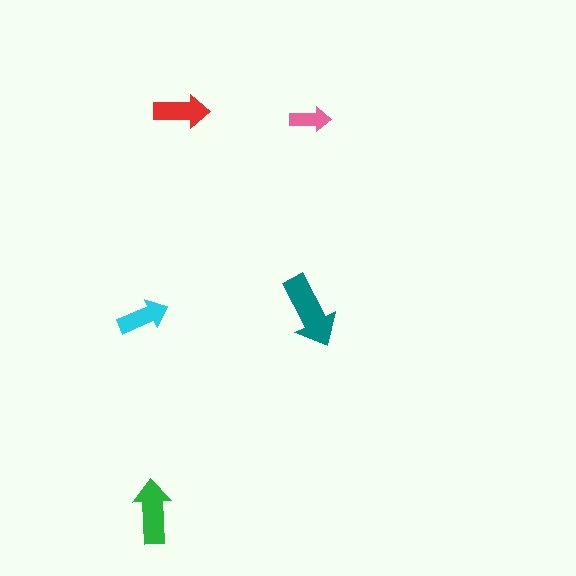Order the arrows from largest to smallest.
the teal one, the green one, the red one, the cyan one, the pink one.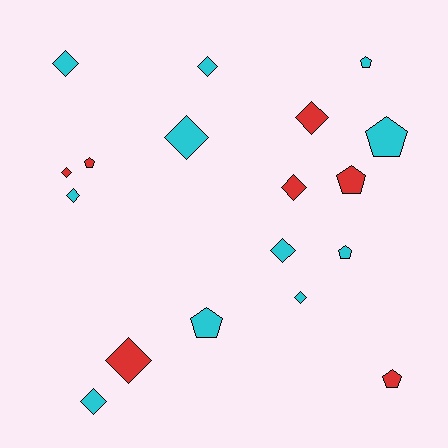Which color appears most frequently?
Cyan, with 11 objects.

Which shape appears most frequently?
Diamond, with 11 objects.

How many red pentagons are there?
There are 3 red pentagons.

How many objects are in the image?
There are 18 objects.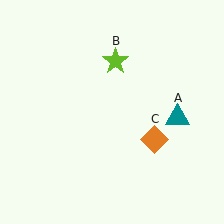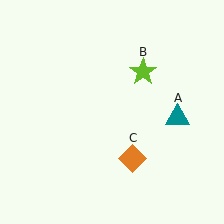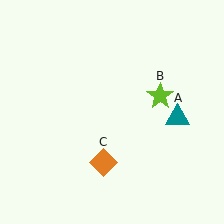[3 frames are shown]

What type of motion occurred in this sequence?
The lime star (object B), orange diamond (object C) rotated clockwise around the center of the scene.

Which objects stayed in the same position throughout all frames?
Teal triangle (object A) remained stationary.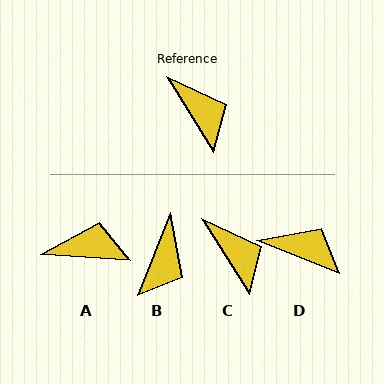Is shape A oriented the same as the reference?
No, it is off by about 54 degrees.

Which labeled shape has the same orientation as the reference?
C.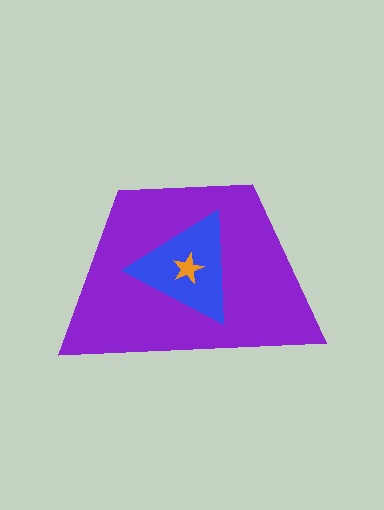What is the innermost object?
The orange star.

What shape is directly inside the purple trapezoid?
The blue triangle.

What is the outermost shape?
The purple trapezoid.